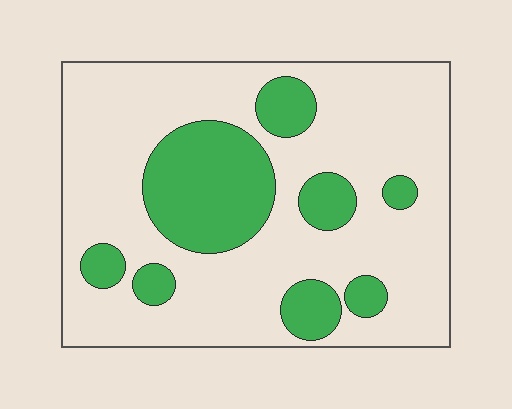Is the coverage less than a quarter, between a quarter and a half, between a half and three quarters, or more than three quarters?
Between a quarter and a half.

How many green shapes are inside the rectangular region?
8.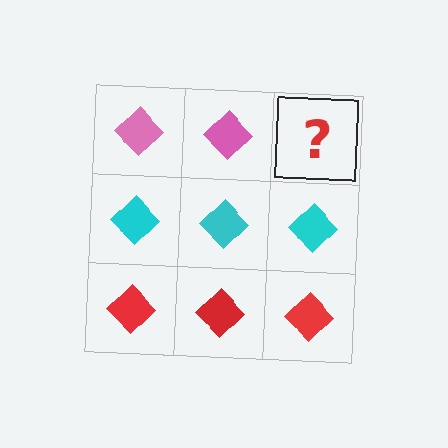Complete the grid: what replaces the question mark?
The question mark should be replaced with a pink diamond.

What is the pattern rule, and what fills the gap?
The rule is that each row has a consistent color. The gap should be filled with a pink diamond.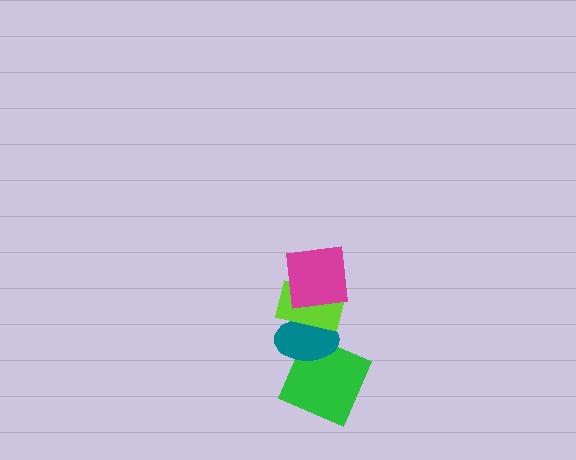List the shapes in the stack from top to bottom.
From top to bottom: the magenta square, the lime rectangle, the teal ellipse, the green square.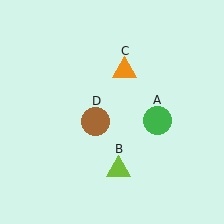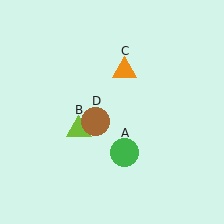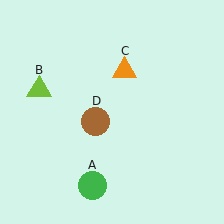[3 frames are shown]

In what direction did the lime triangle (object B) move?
The lime triangle (object B) moved up and to the left.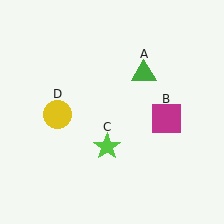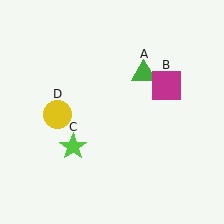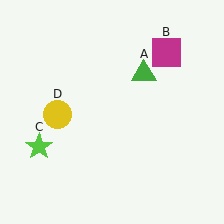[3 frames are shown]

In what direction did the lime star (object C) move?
The lime star (object C) moved left.